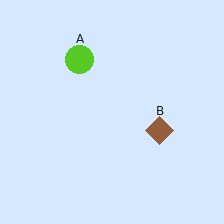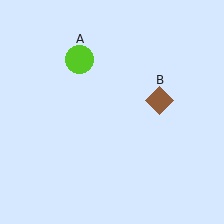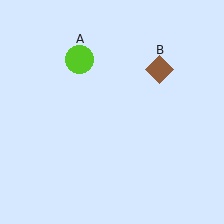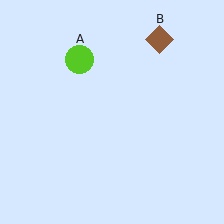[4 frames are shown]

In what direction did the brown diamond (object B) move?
The brown diamond (object B) moved up.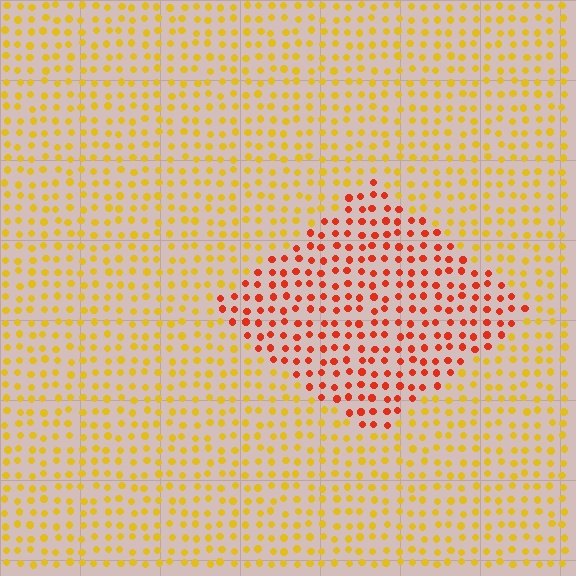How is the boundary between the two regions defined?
The boundary is defined purely by a slight shift in hue (about 43 degrees). Spacing, size, and orientation are identical on both sides.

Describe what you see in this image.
The image is filled with small yellow elements in a uniform arrangement. A diamond-shaped region is visible where the elements are tinted to a slightly different hue, forming a subtle color boundary.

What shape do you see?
I see a diamond.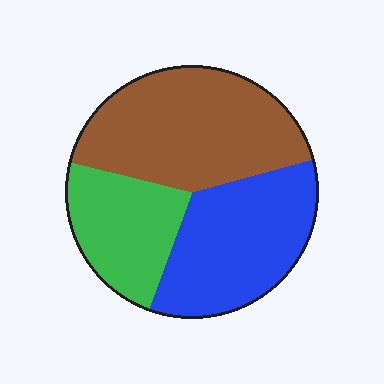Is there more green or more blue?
Blue.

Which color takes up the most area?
Brown, at roughly 40%.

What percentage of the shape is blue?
Blue takes up about one third (1/3) of the shape.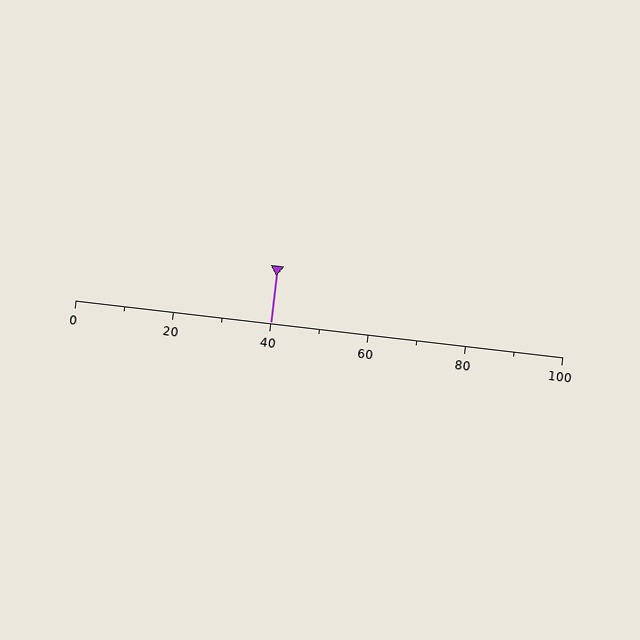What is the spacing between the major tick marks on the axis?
The major ticks are spaced 20 apart.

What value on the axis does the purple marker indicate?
The marker indicates approximately 40.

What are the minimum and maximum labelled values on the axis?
The axis runs from 0 to 100.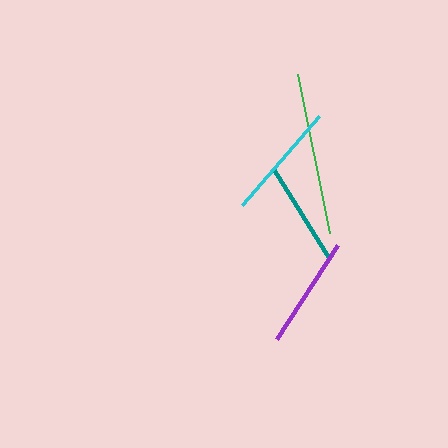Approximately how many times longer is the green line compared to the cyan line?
The green line is approximately 1.4 times the length of the cyan line.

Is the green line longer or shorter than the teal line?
The green line is longer than the teal line.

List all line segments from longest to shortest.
From longest to shortest: green, cyan, purple, teal.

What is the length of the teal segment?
The teal segment is approximately 106 pixels long.